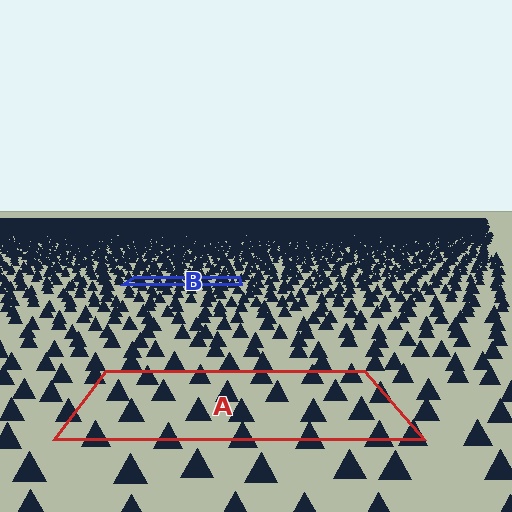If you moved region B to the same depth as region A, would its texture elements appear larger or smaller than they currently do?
They would appear larger. At a closer depth, the same texture elements are projected at a bigger on-screen size.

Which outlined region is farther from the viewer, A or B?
Region B is farther from the viewer — the texture elements inside it appear smaller and more densely packed.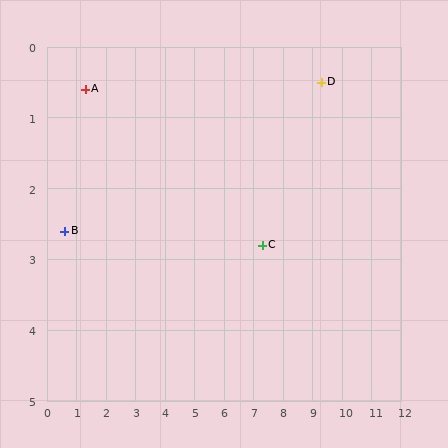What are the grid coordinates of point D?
Point D is at approximately (9.3, 0.5).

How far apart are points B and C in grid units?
Points B and C are about 6.7 grid units apart.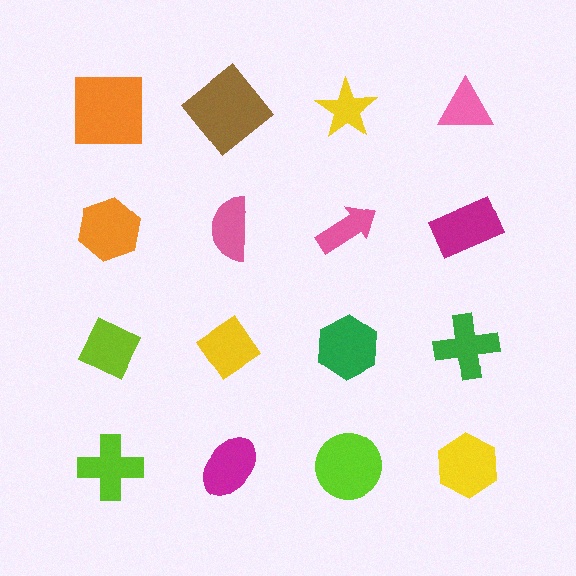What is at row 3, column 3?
A green hexagon.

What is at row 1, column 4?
A pink triangle.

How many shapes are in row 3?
4 shapes.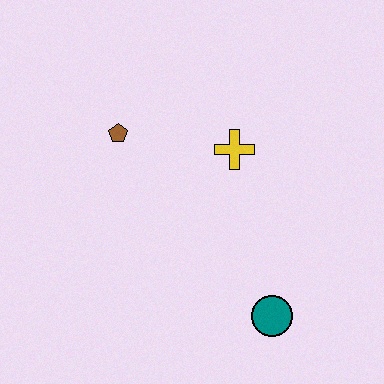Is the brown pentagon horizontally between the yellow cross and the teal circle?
No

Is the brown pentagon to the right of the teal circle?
No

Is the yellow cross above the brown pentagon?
No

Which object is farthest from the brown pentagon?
The teal circle is farthest from the brown pentagon.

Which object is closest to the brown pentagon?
The yellow cross is closest to the brown pentagon.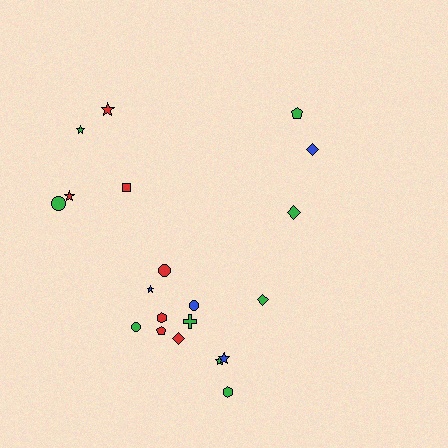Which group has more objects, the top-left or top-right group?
The top-left group.